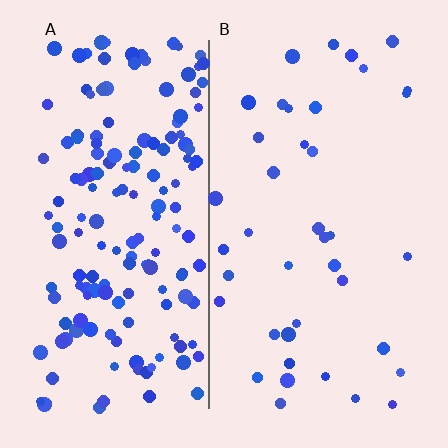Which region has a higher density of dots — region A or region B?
A (the left).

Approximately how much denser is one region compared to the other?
Approximately 4.0× — region A over region B.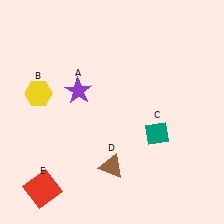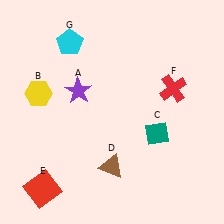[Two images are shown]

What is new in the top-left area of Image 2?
A cyan pentagon (G) was added in the top-left area of Image 2.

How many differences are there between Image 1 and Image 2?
There are 2 differences between the two images.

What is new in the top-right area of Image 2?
A red cross (F) was added in the top-right area of Image 2.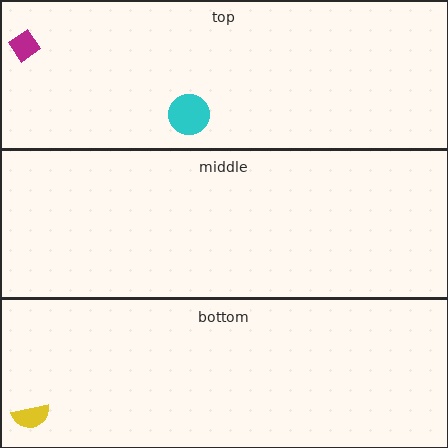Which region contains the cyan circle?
The top region.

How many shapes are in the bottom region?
1.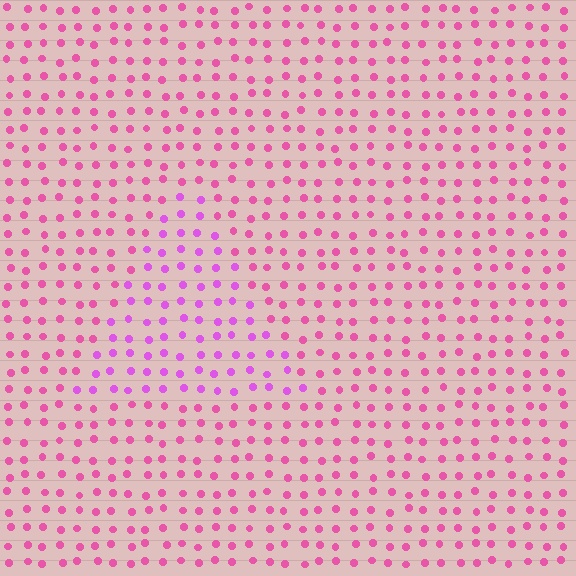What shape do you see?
I see a triangle.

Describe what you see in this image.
The image is filled with small pink elements in a uniform arrangement. A triangle-shaped region is visible where the elements are tinted to a slightly different hue, forming a subtle color boundary.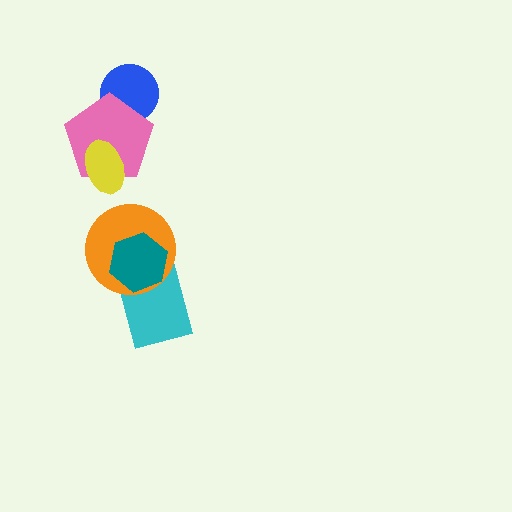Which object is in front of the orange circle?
The teal hexagon is in front of the orange circle.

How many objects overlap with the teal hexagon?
2 objects overlap with the teal hexagon.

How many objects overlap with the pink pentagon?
2 objects overlap with the pink pentagon.